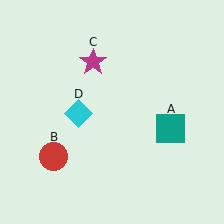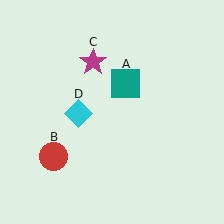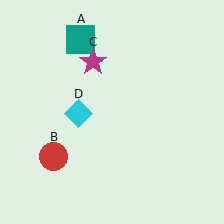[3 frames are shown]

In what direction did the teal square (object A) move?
The teal square (object A) moved up and to the left.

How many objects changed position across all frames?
1 object changed position: teal square (object A).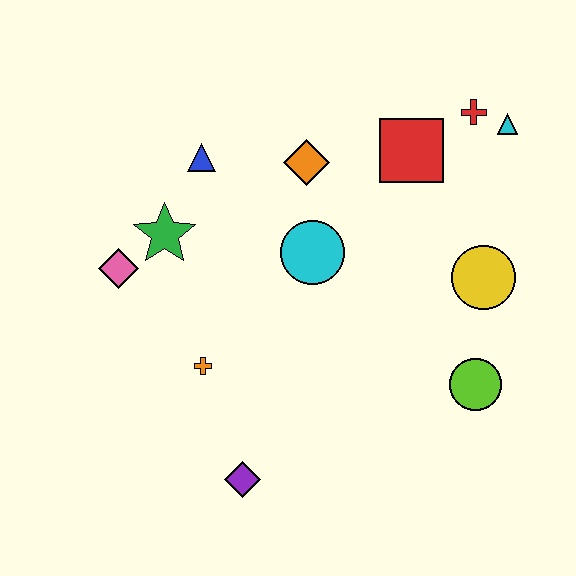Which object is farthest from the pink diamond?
The cyan triangle is farthest from the pink diamond.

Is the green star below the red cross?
Yes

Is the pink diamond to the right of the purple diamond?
No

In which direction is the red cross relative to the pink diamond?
The red cross is to the right of the pink diamond.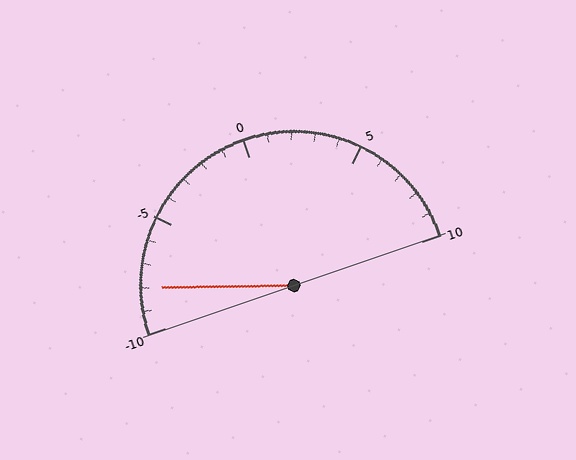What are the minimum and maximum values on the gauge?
The gauge ranges from -10 to 10.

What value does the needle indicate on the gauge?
The needle indicates approximately -8.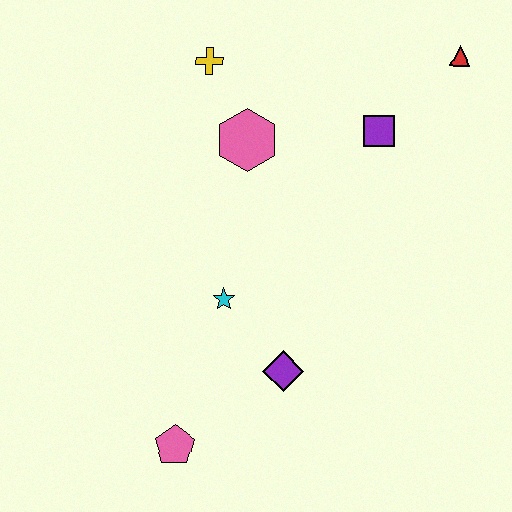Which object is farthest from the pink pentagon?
The red triangle is farthest from the pink pentagon.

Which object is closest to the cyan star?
The purple diamond is closest to the cyan star.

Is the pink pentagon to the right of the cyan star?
No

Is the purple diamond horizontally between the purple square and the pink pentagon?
Yes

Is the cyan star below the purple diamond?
No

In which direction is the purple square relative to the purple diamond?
The purple square is above the purple diamond.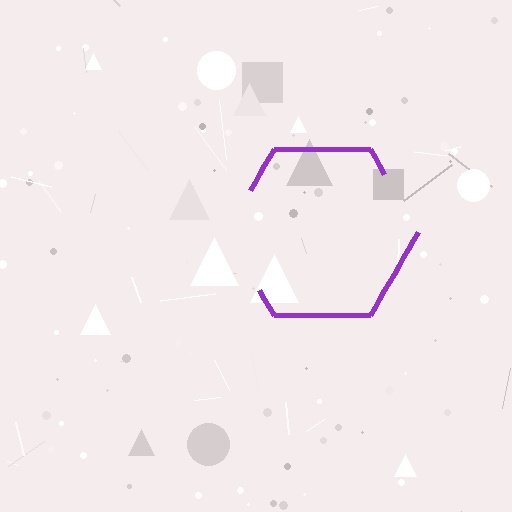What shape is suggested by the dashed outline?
The dashed outline suggests a hexagon.